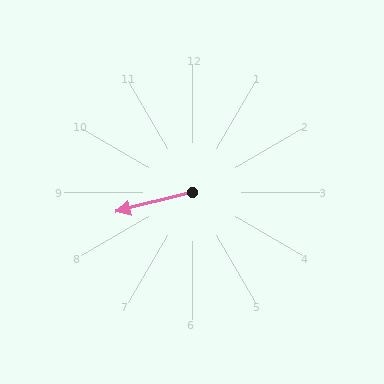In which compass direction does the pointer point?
West.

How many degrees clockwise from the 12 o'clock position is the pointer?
Approximately 256 degrees.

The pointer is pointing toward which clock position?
Roughly 9 o'clock.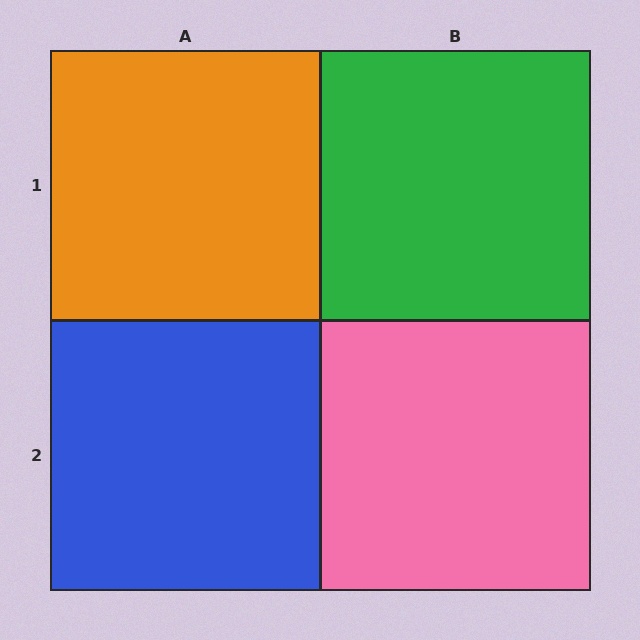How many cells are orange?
1 cell is orange.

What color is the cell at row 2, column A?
Blue.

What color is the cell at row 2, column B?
Pink.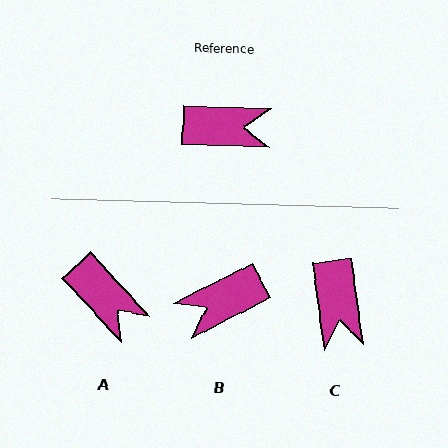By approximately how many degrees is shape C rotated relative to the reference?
Approximately 80 degrees clockwise.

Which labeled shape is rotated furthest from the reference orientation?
B, about 151 degrees away.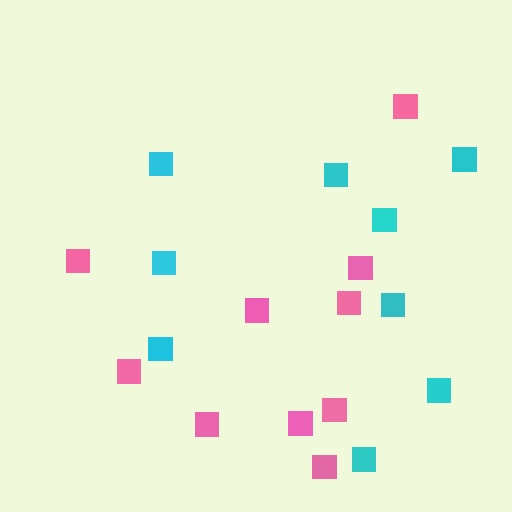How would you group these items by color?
There are 2 groups: one group of pink squares (10) and one group of cyan squares (9).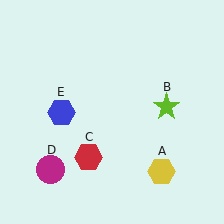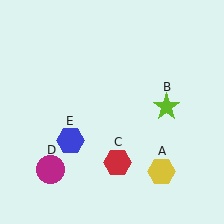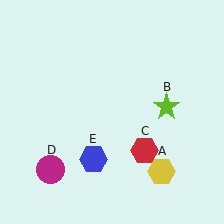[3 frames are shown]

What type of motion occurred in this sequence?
The red hexagon (object C), blue hexagon (object E) rotated counterclockwise around the center of the scene.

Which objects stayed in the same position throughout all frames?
Yellow hexagon (object A) and lime star (object B) and magenta circle (object D) remained stationary.